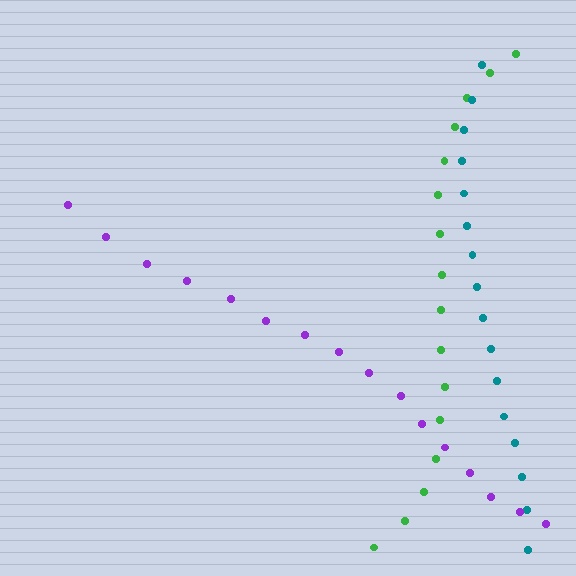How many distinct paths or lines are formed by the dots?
There are 3 distinct paths.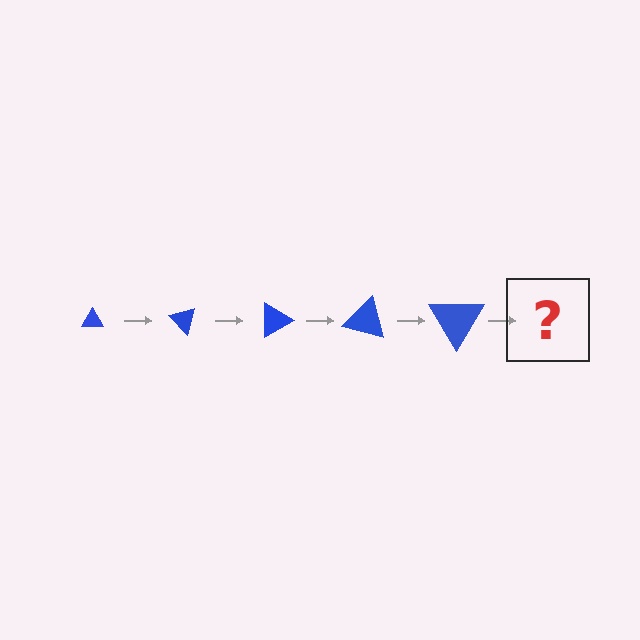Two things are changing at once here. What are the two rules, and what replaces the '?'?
The two rules are that the triangle grows larger each step and it rotates 45 degrees each step. The '?' should be a triangle, larger than the previous one and rotated 225 degrees from the start.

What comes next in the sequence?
The next element should be a triangle, larger than the previous one and rotated 225 degrees from the start.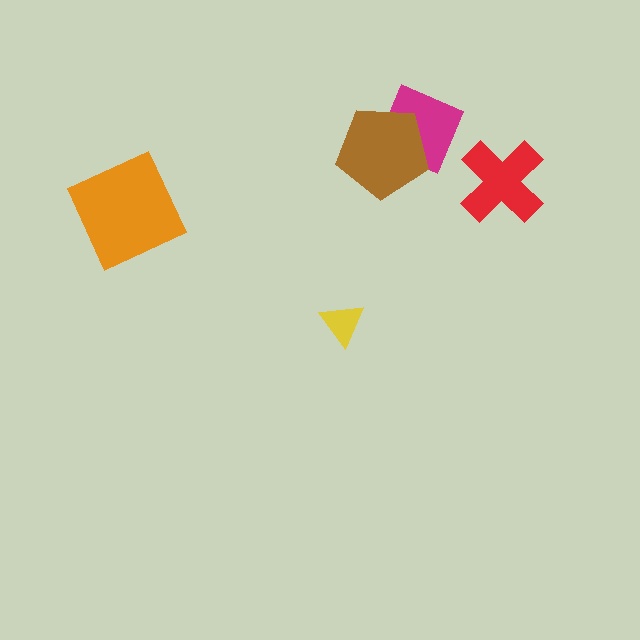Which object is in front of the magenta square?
The brown pentagon is in front of the magenta square.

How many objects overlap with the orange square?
0 objects overlap with the orange square.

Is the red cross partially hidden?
No, no other shape covers it.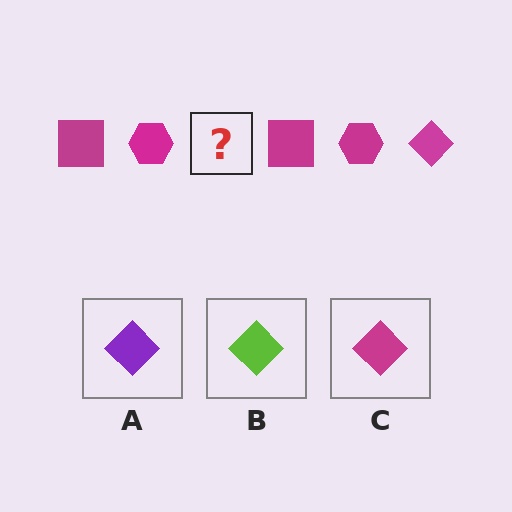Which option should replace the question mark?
Option C.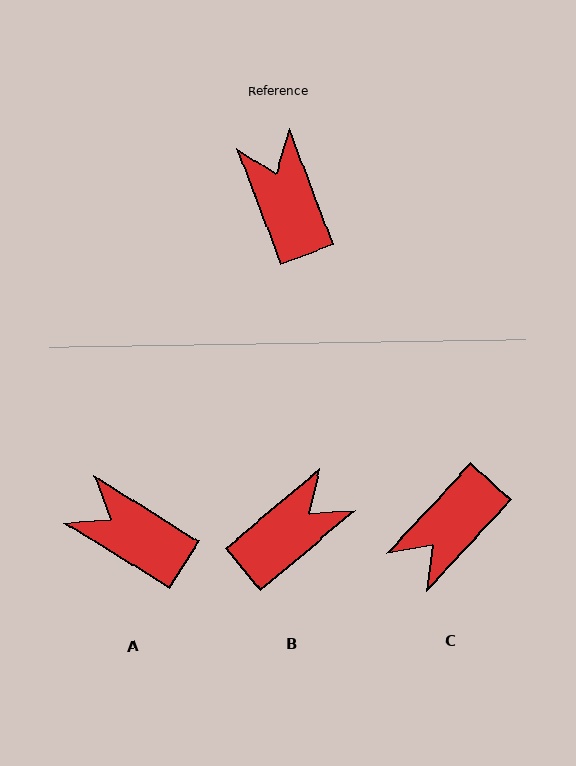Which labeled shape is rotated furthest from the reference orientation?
C, about 116 degrees away.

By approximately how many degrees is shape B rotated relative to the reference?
Approximately 71 degrees clockwise.